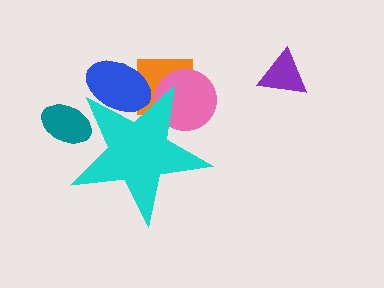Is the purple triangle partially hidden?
No, the purple triangle is fully visible.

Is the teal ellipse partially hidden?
Yes, the teal ellipse is partially hidden behind the cyan star.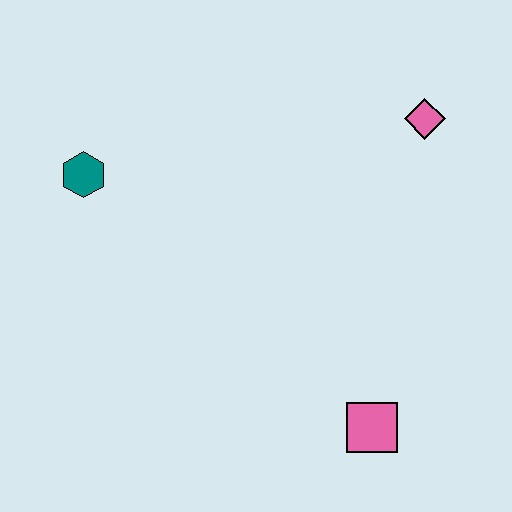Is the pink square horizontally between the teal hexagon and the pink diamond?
Yes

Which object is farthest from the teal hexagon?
The pink square is farthest from the teal hexagon.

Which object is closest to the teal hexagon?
The pink diamond is closest to the teal hexagon.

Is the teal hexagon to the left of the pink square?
Yes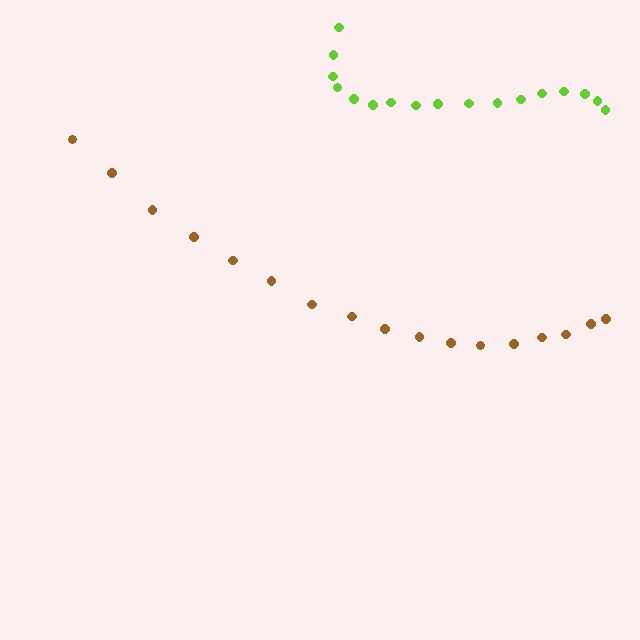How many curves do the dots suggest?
There are 2 distinct paths.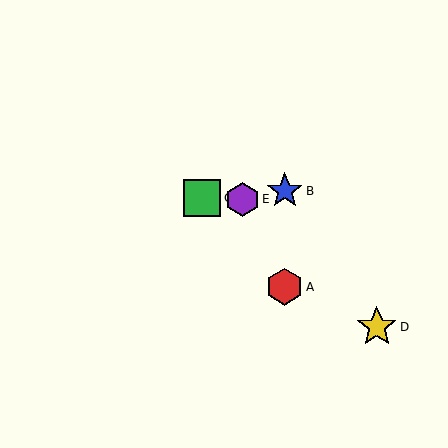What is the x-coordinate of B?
Object B is at x≈285.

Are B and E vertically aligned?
No, B is at x≈285 and E is at x≈242.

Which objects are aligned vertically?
Objects A, B are aligned vertically.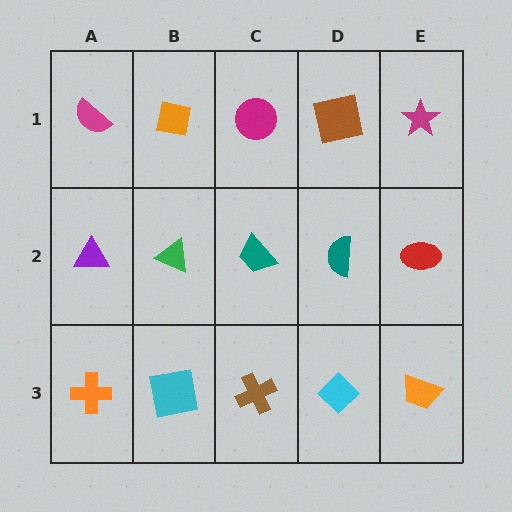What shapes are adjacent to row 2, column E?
A magenta star (row 1, column E), an orange trapezoid (row 3, column E), a teal semicircle (row 2, column D).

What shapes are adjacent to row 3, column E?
A red ellipse (row 2, column E), a cyan diamond (row 3, column D).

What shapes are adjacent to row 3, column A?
A purple triangle (row 2, column A), a cyan square (row 3, column B).